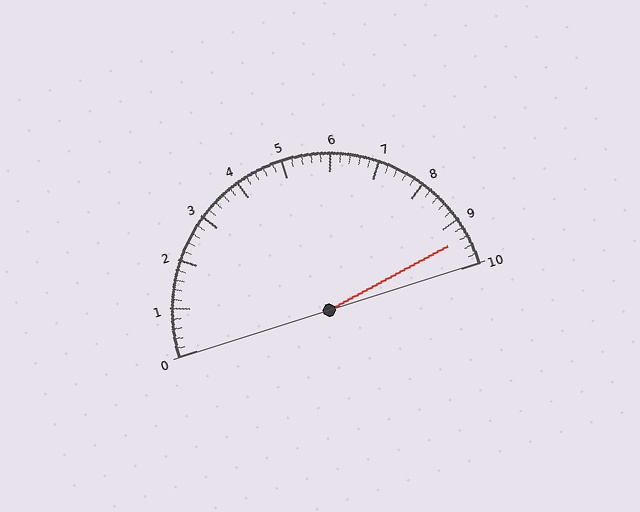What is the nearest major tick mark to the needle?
The nearest major tick mark is 9.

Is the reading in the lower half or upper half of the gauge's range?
The reading is in the upper half of the range (0 to 10).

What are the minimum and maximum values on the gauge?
The gauge ranges from 0 to 10.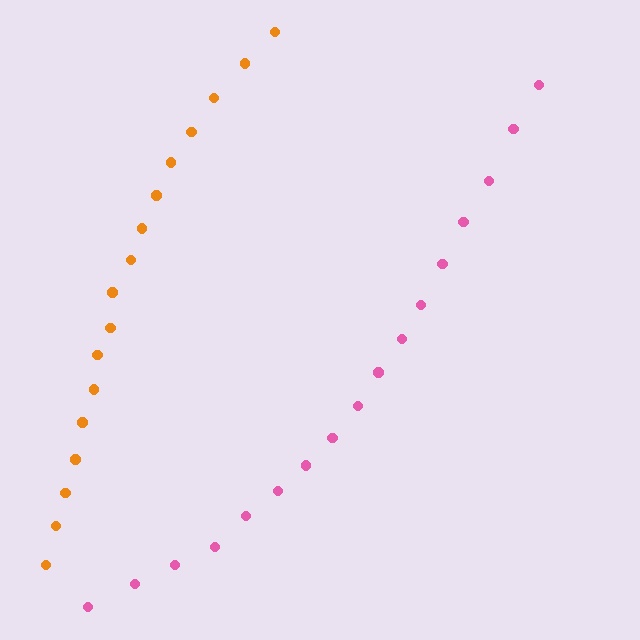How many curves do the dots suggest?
There are 2 distinct paths.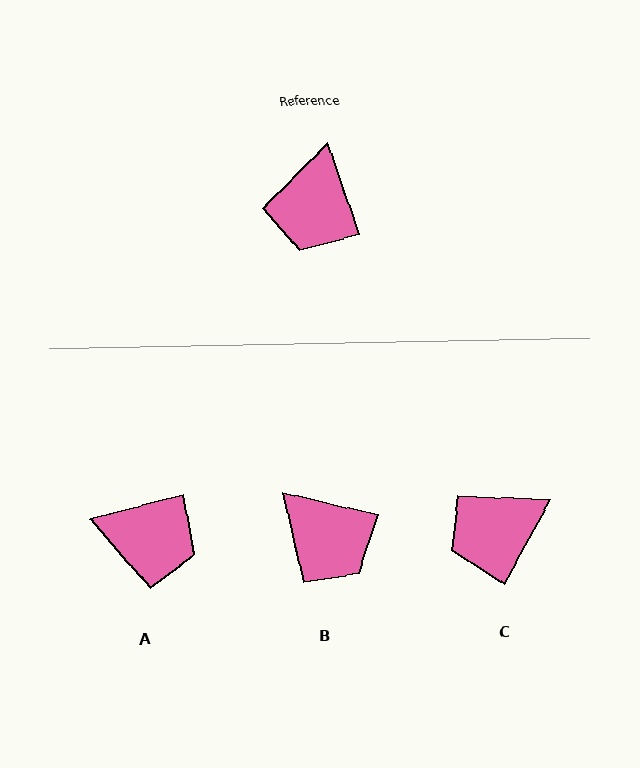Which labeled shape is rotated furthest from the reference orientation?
A, about 86 degrees away.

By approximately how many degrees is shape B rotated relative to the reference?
Approximately 57 degrees counter-clockwise.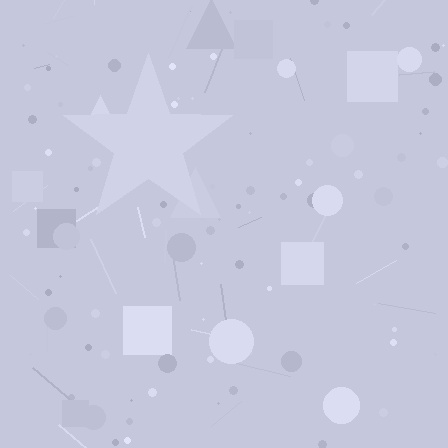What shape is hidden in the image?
A star is hidden in the image.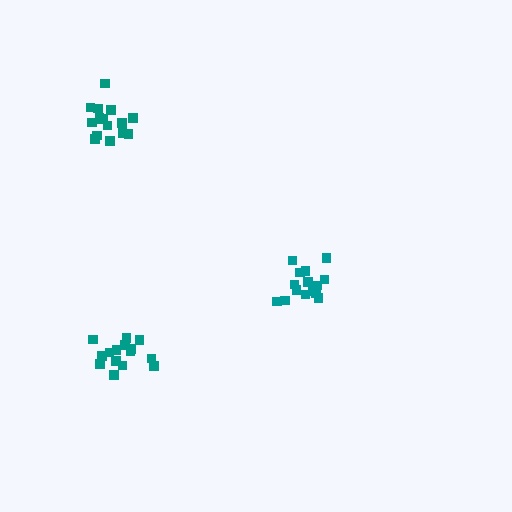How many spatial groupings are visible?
There are 3 spatial groupings.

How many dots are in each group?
Group 1: 16 dots, Group 2: 16 dots, Group 3: 15 dots (47 total).